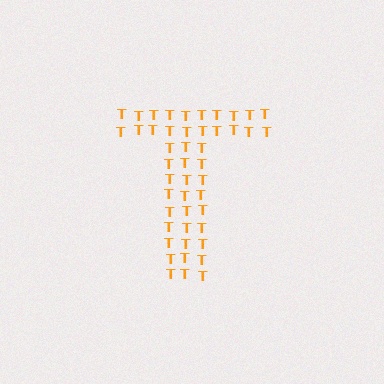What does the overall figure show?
The overall figure shows the letter T.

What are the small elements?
The small elements are letter T's.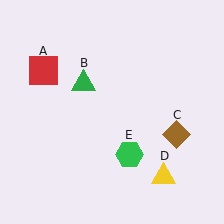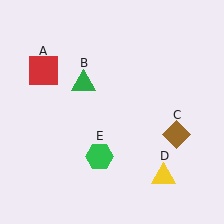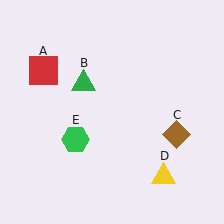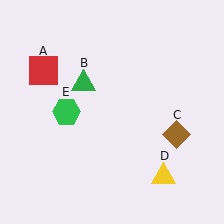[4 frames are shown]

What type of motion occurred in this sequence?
The green hexagon (object E) rotated clockwise around the center of the scene.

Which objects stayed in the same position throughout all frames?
Red square (object A) and green triangle (object B) and brown diamond (object C) and yellow triangle (object D) remained stationary.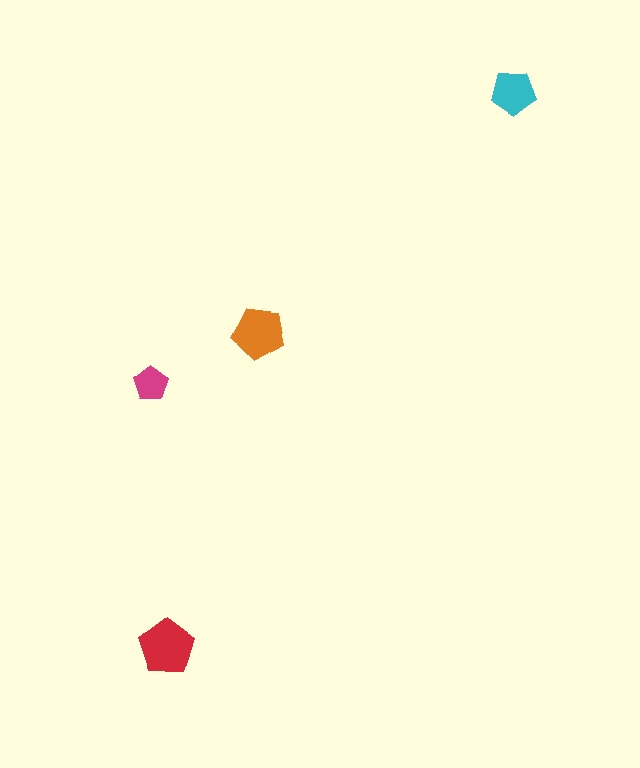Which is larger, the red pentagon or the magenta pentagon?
The red one.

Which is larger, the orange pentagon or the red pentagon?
The red one.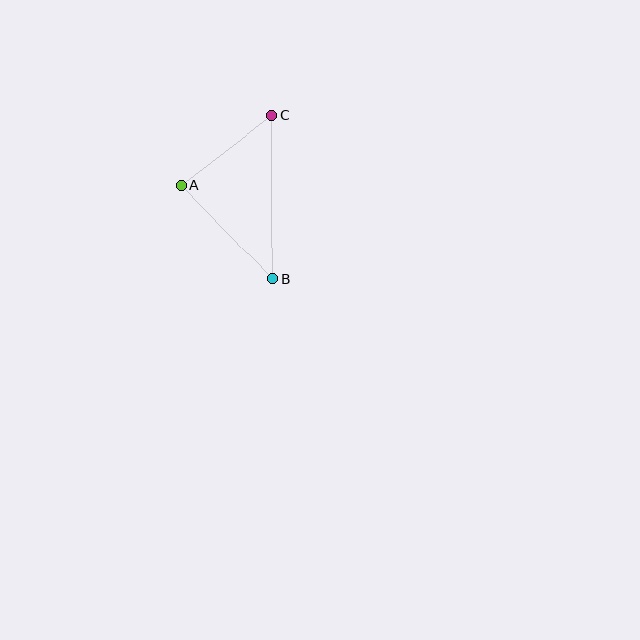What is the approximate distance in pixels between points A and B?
The distance between A and B is approximately 131 pixels.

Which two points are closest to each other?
Points A and C are closest to each other.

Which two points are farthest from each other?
Points B and C are farthest from each other.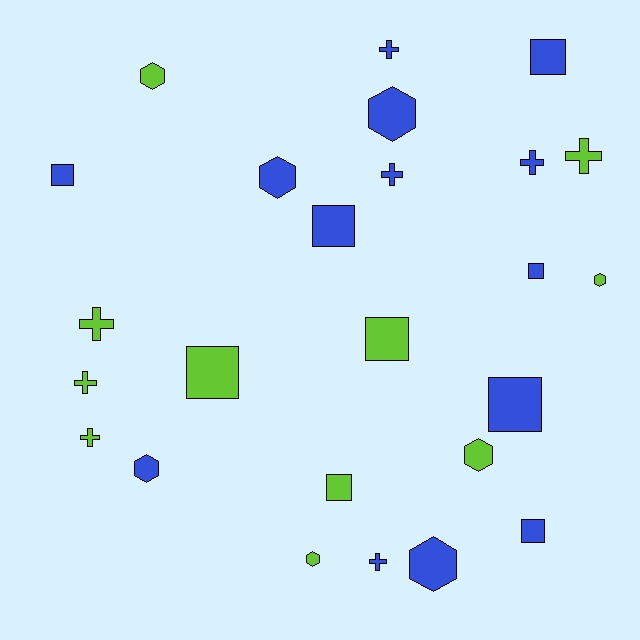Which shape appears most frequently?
Square, with 9 objects.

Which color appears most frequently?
Blue, with 14 objects.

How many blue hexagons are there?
There are 4 blue hexagons.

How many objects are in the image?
There are 25 objects.